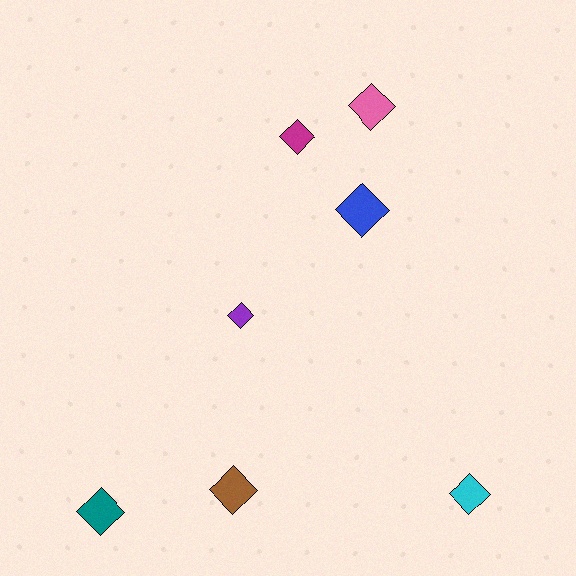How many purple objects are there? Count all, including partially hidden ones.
There is 1 purple object.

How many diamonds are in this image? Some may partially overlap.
There are 7 diamonds.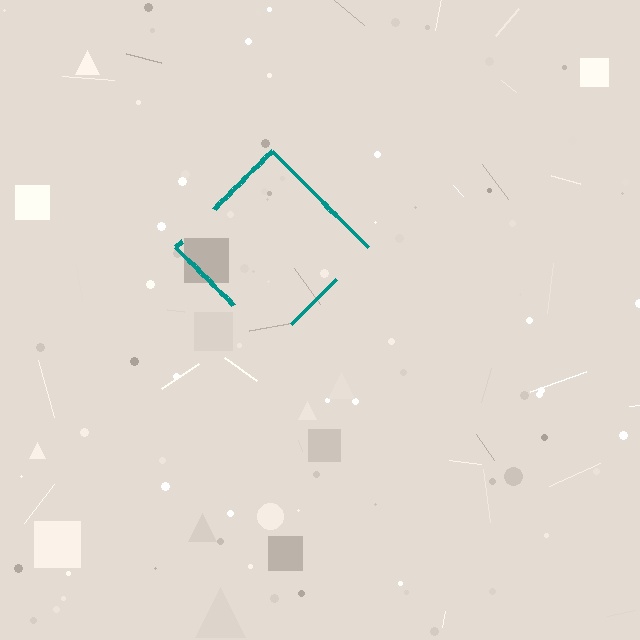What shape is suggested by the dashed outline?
The dashed outline suggests a diamond.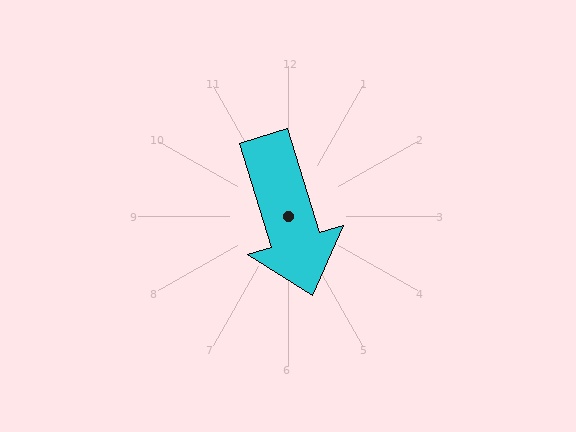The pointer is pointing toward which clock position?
Roughly 5 o'clock.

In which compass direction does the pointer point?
South.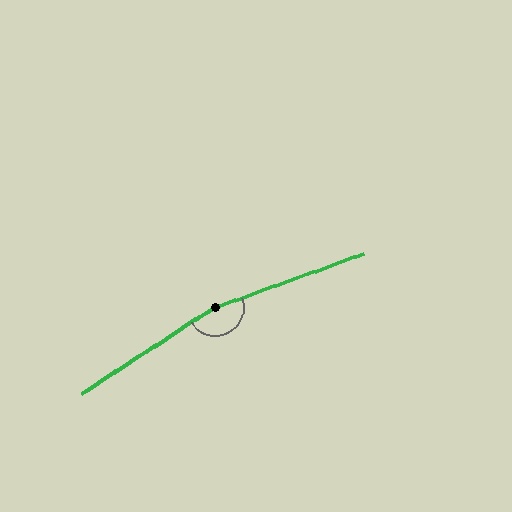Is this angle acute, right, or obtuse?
It is obtuse.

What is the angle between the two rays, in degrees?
Approximately 167 degrees.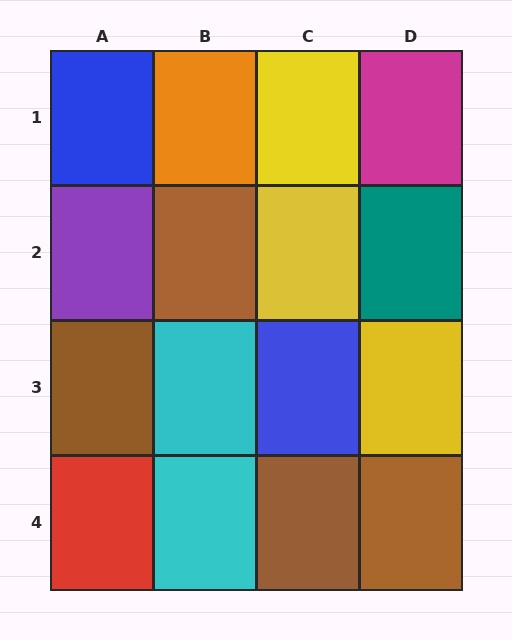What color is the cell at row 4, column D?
Brown.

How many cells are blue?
2 cells are blue.